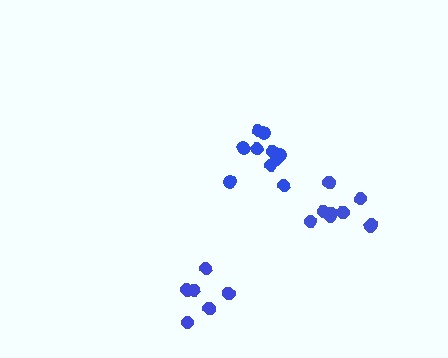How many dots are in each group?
Group 1: 10 dots, Group 2: 9 dots, Group 3: 6 dots (25 total).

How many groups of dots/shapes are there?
There are 3 groups.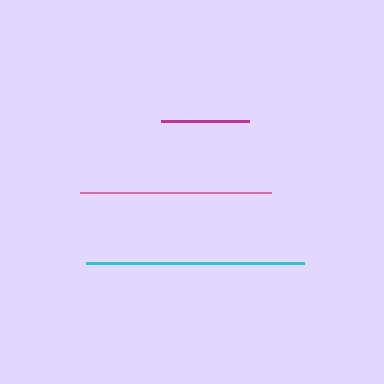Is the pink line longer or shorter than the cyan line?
The cyan line is longer than the pink line.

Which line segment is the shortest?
The magenta line is the shortest at approximately 87 pixels.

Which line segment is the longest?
The cyan line is the longest at approximately 219 pixels.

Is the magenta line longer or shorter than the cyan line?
The cyan line is longer than the magenta line.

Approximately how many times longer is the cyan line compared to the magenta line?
The cyan line is approximately 2.5 times the length of the magenta line.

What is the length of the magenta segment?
The magenta segment is approximately 87 pixels long.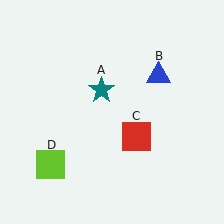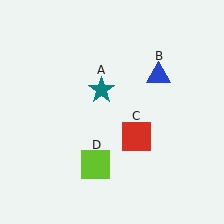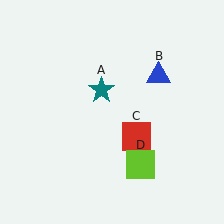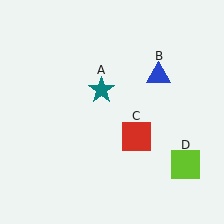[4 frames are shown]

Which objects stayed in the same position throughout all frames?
Teal star (object A) and blue triangle (object B) and red square (object C) remained stationary.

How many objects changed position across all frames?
1 object changed position: lime square (object D).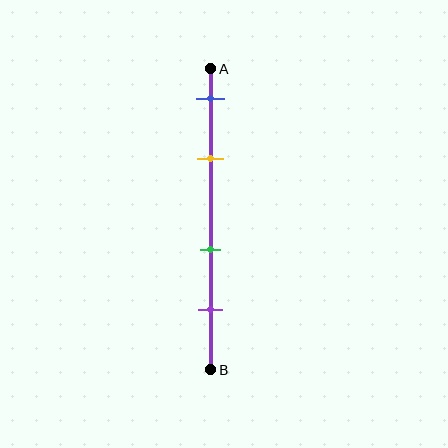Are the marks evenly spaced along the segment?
No, the marks are not evenly spaced.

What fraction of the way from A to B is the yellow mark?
The yellow mark is approximately 30% (0.3) of the way from A to B.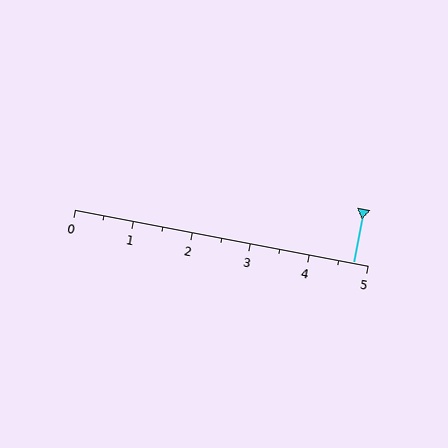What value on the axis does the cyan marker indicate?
The marker indicates approximately 4.8.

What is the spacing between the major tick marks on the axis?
The major ticks are spaced 1 apart.